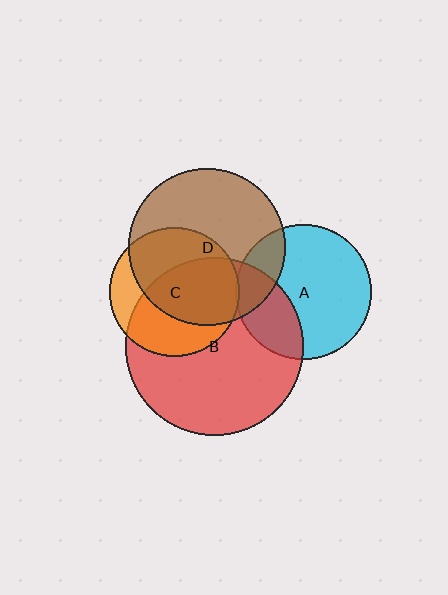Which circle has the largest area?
Circle B (red).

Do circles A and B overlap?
Yes.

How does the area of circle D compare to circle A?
Approximately 1.3 times.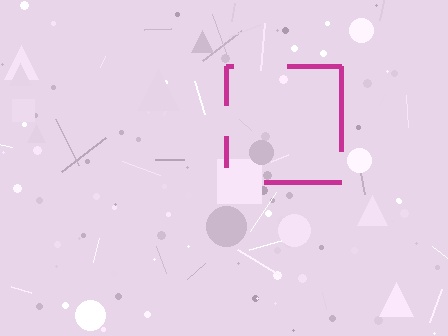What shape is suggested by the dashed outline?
The dashed outline suggests a square.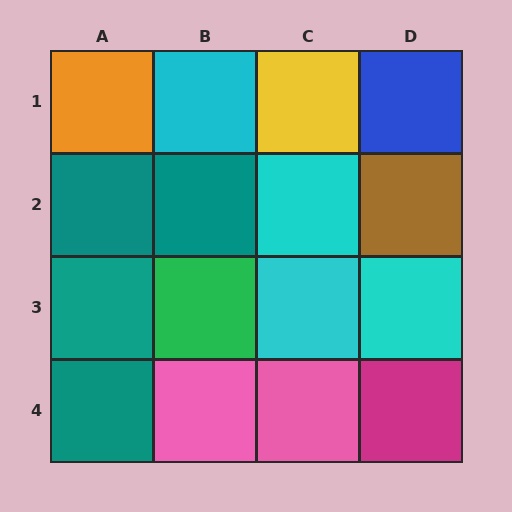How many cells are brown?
1 cell is brown.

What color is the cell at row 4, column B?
Pink.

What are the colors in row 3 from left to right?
Teal, green, cyan, cyan.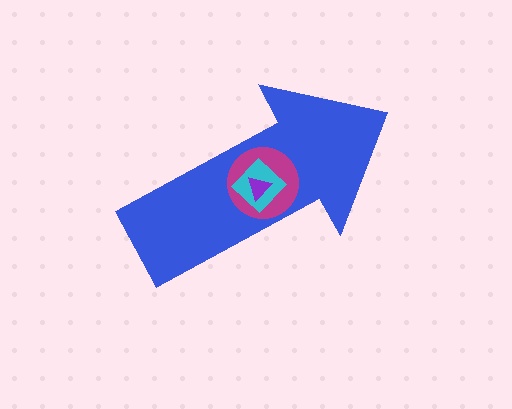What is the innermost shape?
The purple triangle.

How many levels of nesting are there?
4.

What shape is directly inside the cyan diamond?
The purple triangle.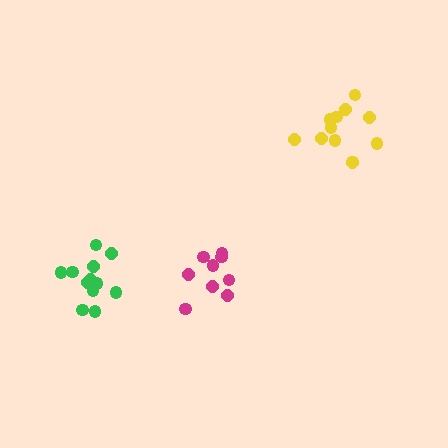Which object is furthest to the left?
The green cluster is leftmost.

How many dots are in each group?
Group 1: 9 dots, Group 2: 12 dots, Group 3: 12 dots (33 total).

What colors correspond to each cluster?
The clusters are colored: magenta, yellow, green.